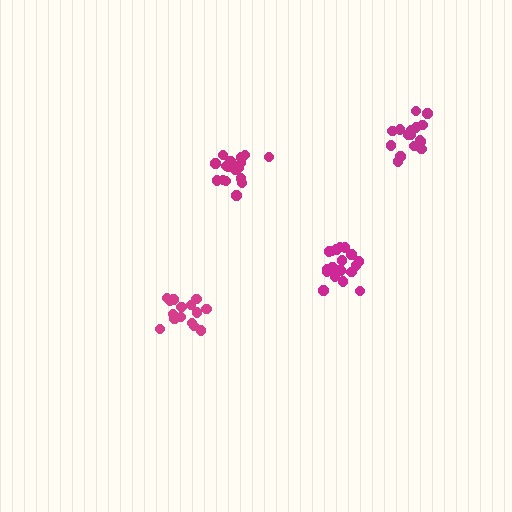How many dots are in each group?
Group 1: 15 dots, Group 2: 18 dots, Group 3: 16 dots, Group 4: 19 dots (68 total).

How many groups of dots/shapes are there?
There are 4 groups.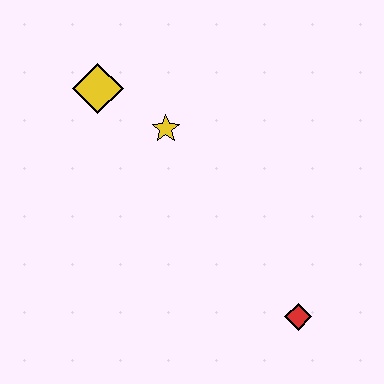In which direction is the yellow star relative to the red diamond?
The yellow star is above the red diamond.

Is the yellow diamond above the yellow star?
Yes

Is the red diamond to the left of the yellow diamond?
No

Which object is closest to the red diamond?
The yellow star is closest to the red diamond.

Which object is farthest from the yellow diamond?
The red diamond is farthest from the yellow diamond.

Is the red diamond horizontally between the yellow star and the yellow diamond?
No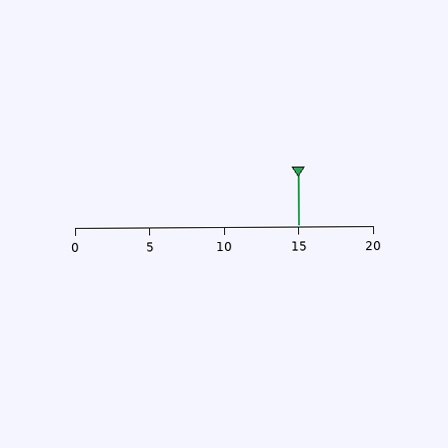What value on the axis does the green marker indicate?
The marker indicates approximately 15.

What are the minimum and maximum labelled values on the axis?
The axis runs from 0 to 20.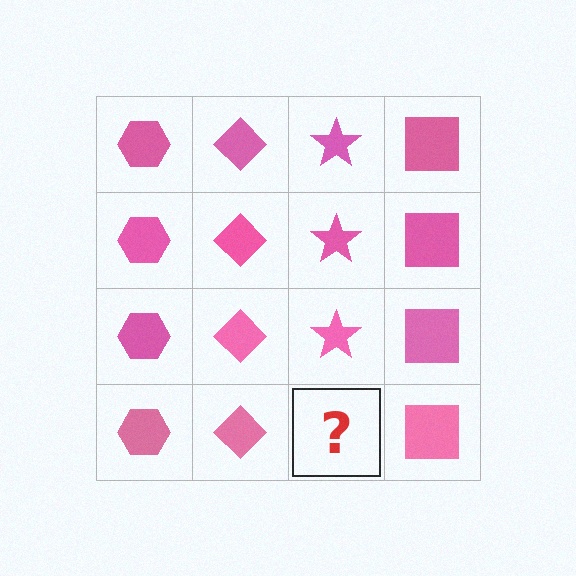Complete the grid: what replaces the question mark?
The question mark should be replaced with a pink star.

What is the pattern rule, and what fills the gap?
The rule is that each column has a consistent shape. The gap should be filled with a pink star.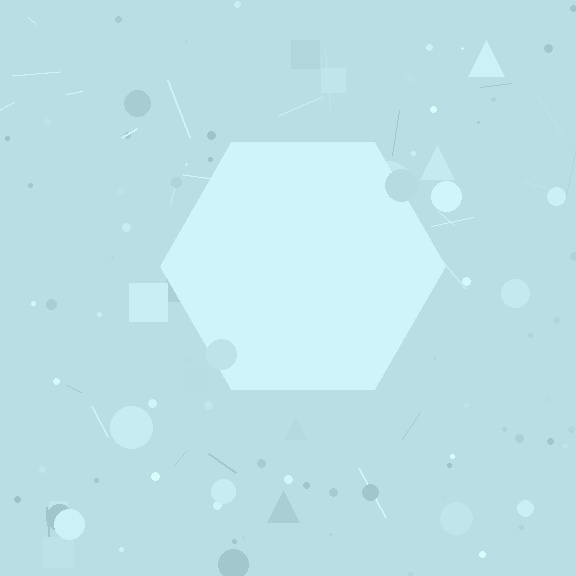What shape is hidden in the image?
A hexagon is hidden in the image.